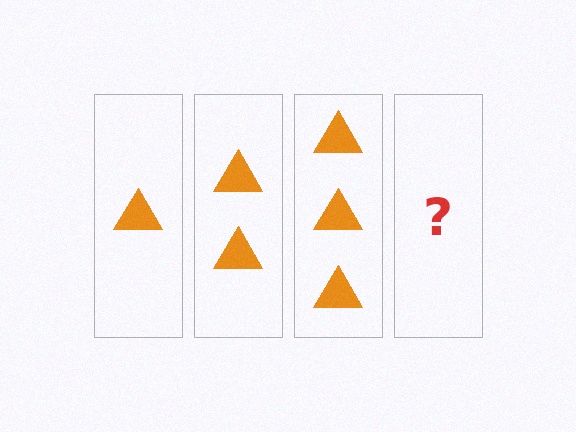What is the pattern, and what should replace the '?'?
The pattern is that each step adds one more triangle. The '?' should be 4 triangles.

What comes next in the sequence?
The next element should be 4 triangles.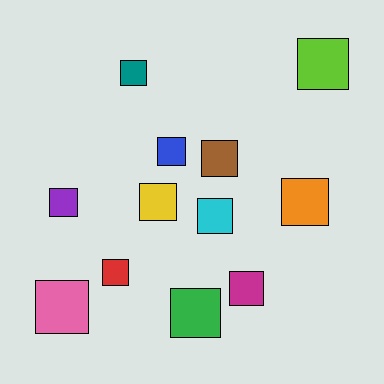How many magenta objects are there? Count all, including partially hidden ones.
There is 1 magenta object.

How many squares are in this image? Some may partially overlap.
There are 12 squares.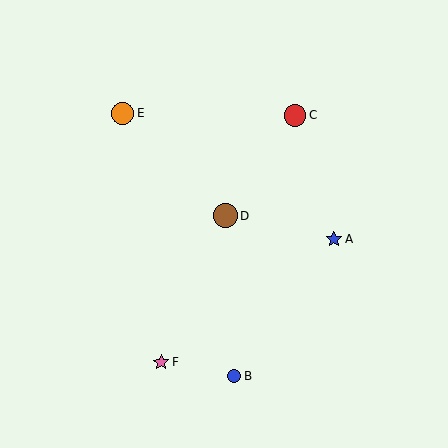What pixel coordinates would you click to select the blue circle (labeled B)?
Click at (235, 376) to select the blue circle B.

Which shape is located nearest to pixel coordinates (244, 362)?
The blue circle (labeled B) at (235, 376) is nearest to that location.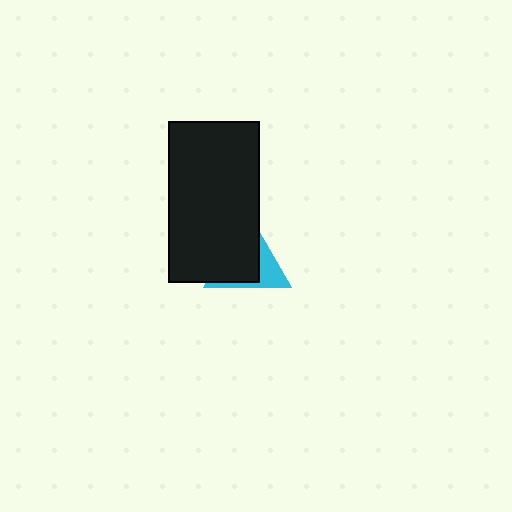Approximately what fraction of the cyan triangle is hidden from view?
Roughly 67% of the cyan triangle is hidden behind the black rectangle.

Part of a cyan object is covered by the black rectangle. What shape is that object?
It is a triangle.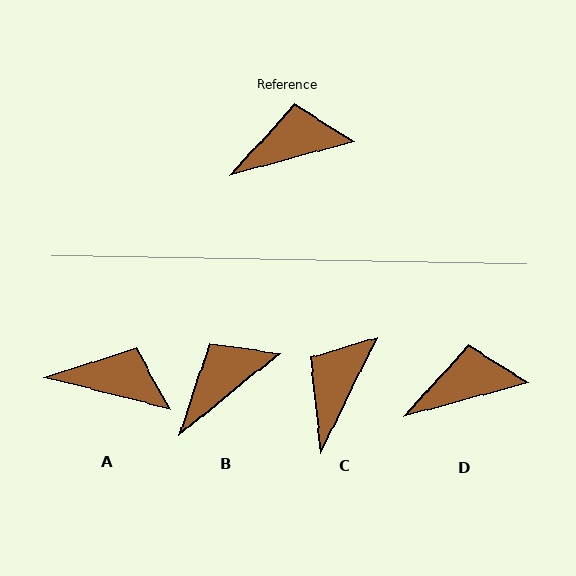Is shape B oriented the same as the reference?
No, it is off by about 24 degrees.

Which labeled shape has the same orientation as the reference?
D.